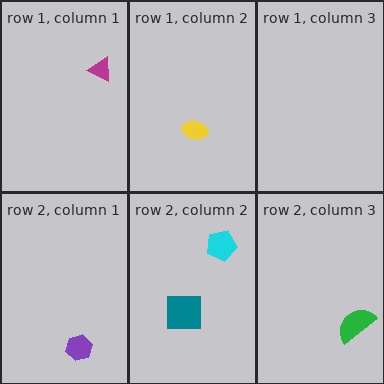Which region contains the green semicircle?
The row 2, column 3 region.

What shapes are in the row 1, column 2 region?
The yellow ellipse.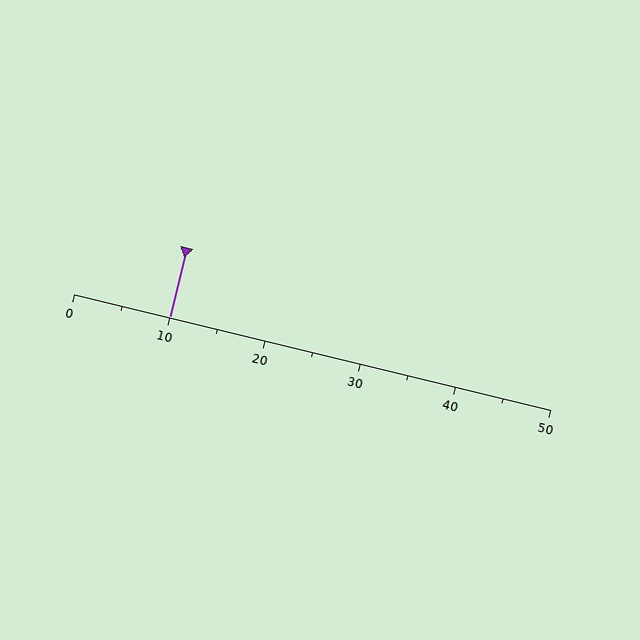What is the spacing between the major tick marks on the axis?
The major ticks are spaced 10 apart.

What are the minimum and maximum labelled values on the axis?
The axis runs from 0 to 50.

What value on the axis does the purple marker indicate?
The marker indicates approximately 10.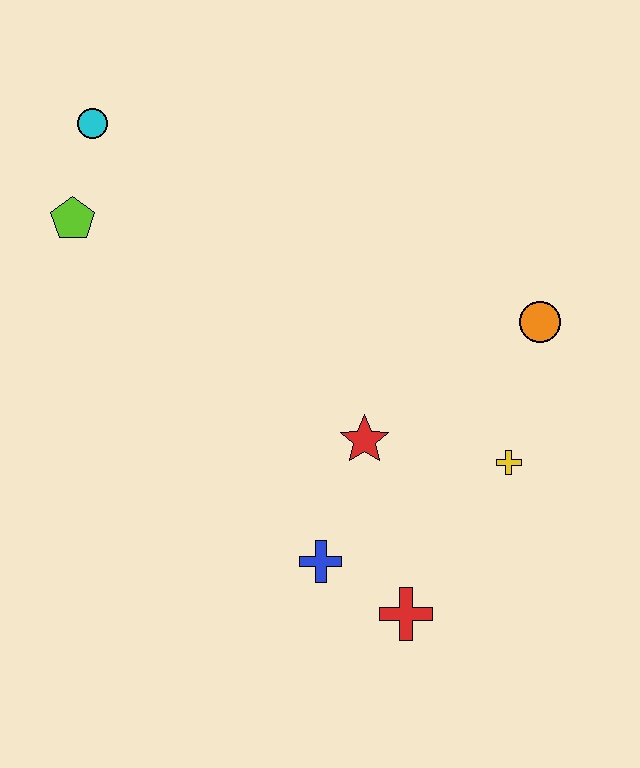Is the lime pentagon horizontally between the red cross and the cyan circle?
No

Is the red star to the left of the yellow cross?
Yes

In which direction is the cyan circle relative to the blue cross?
The cyan circle is above the blue cross.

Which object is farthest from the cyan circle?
The red cross is farthest from the cyan circle.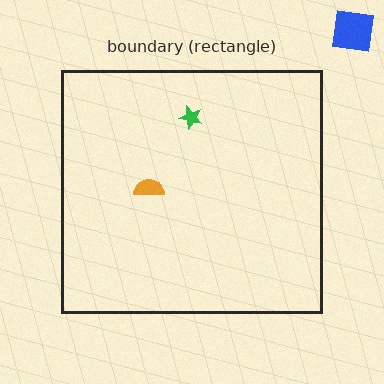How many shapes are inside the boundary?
2 inside, 1 outside.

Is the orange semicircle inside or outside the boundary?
Inside.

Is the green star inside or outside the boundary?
Inside.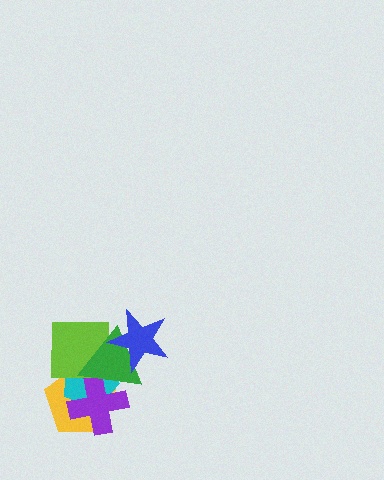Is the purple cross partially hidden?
Yes, it is partially covered by another shape.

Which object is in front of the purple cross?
The green triangle is in front of the purple cross.